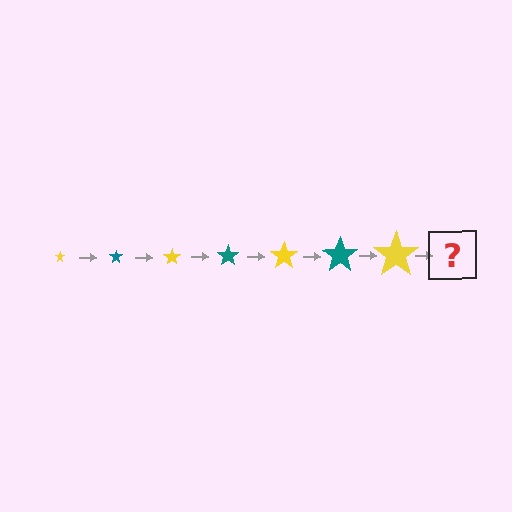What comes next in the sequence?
The next element should be a teal star, larger than the previous one.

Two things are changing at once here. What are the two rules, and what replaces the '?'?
The two rules are that the star grows larger each step and the color cycles through yellow and teal. The '?' should be a teal star, larger than the previous one.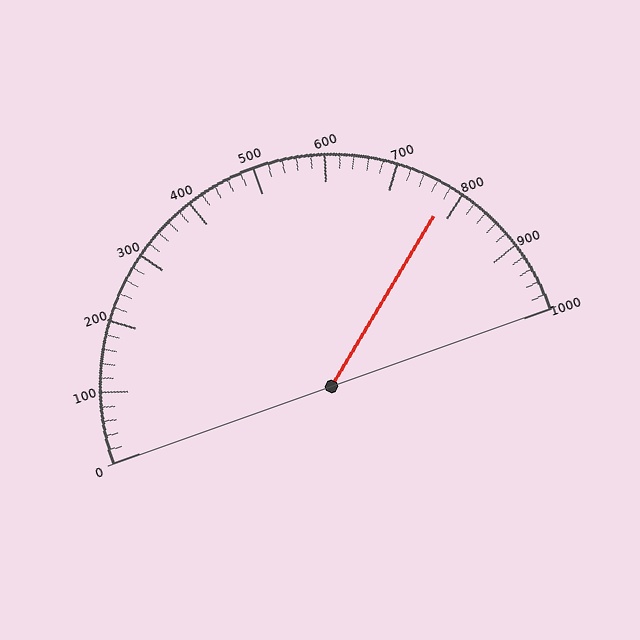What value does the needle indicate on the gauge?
The needle indicates approximately 780.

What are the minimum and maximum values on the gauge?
The gauge ranges from 0 to 1000.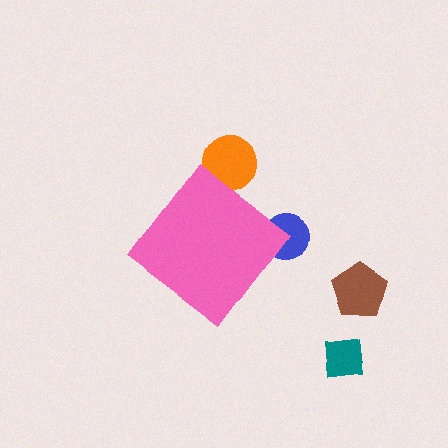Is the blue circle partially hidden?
Yes, the blue circle is partially hidden behind the pink diamond.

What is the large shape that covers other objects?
A pink diamond.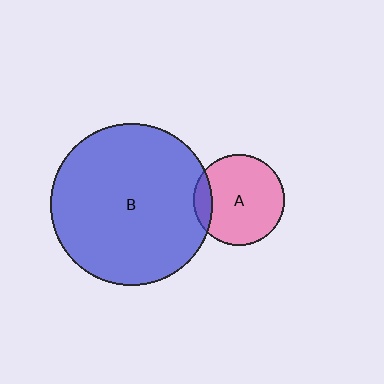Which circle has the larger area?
Circle B (blue).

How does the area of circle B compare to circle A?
Approximately 3.2 times.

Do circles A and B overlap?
Yes.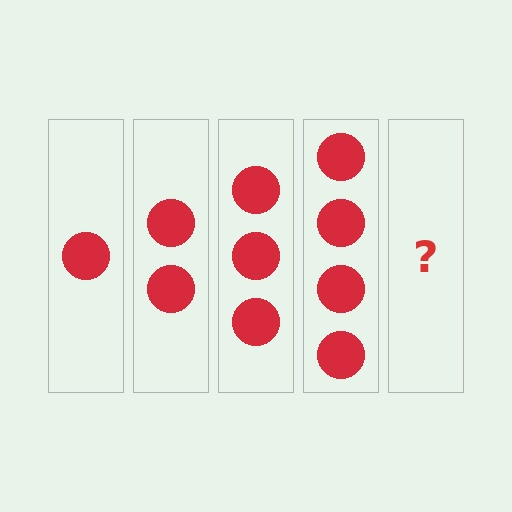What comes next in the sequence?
The next element should be 5 circles.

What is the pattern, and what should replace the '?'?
The pattern is that each step adds one more circle. The '?' should be 5 circles.